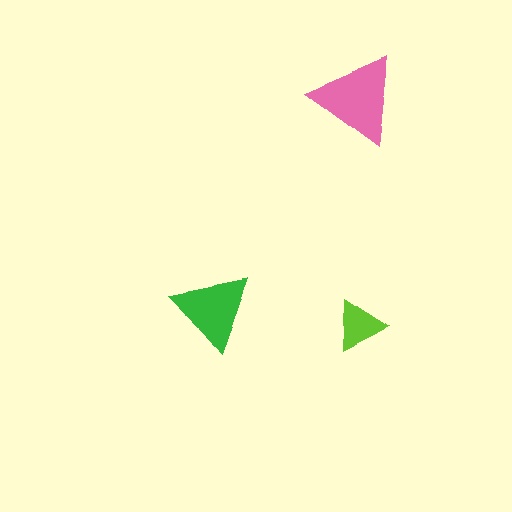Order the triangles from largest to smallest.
the pink one, the green one, the lime one.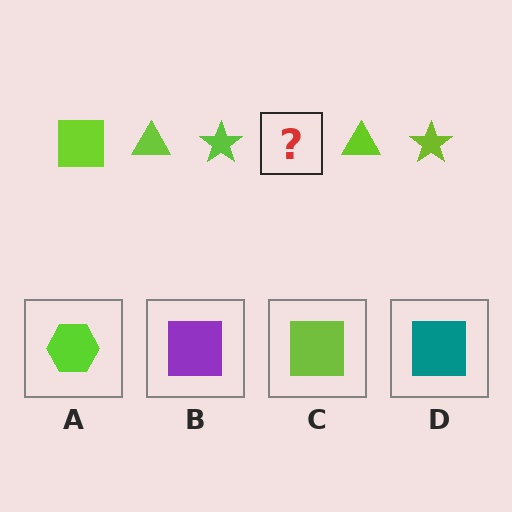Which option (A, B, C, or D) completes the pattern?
C.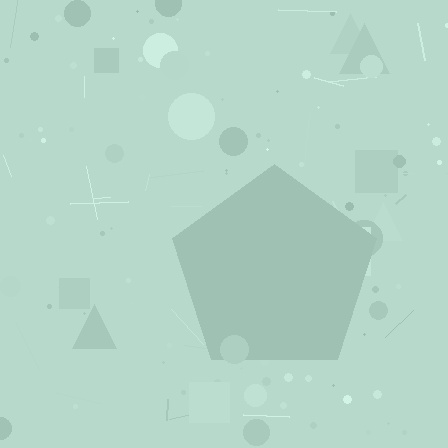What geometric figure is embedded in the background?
A pentagon is embedded in the background.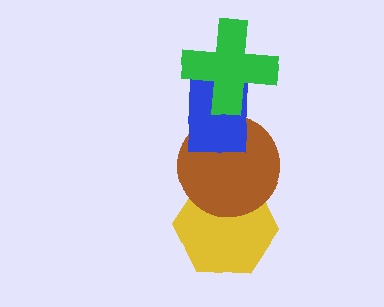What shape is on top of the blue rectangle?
The green cross is on top of the blue rectangle.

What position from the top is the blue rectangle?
The blue rectangle is 2nd from the top.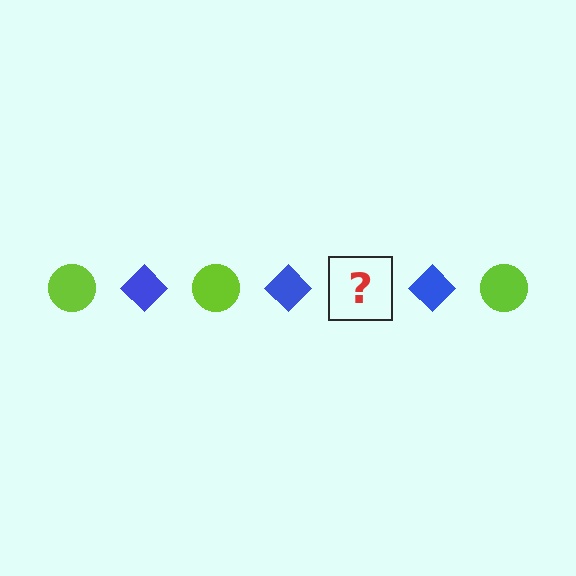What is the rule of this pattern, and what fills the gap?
The rule is that the pattern alternates between lime circle and blue diamond. The gap should be filled with a lime circle.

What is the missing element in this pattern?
The missing element is a lime circle.